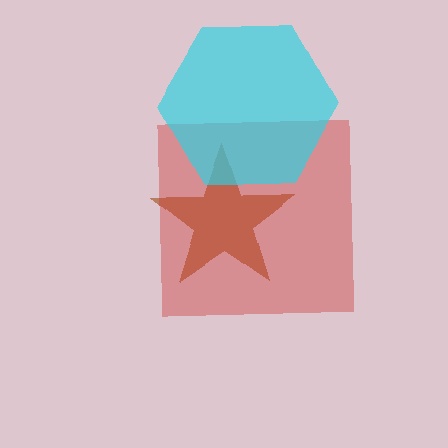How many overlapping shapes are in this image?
There are 3 overlapping shapes in the image.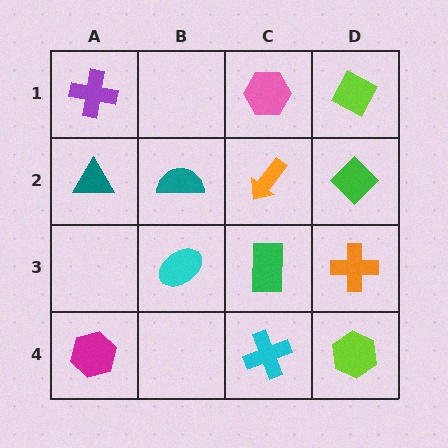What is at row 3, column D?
An orange cross.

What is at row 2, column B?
A teal semicircle.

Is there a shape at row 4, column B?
No, that cell is empty.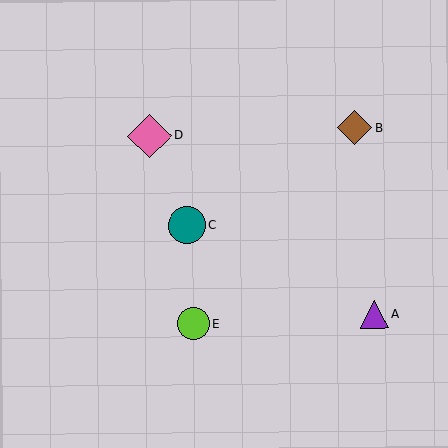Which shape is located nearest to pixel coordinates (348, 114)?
The brown diamond (labeled B) at (355, 127) is nearest to that location.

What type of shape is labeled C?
Shape C is a teal circle.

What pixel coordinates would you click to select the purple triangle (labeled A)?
Click at (374, 314) to select the purple triangle A.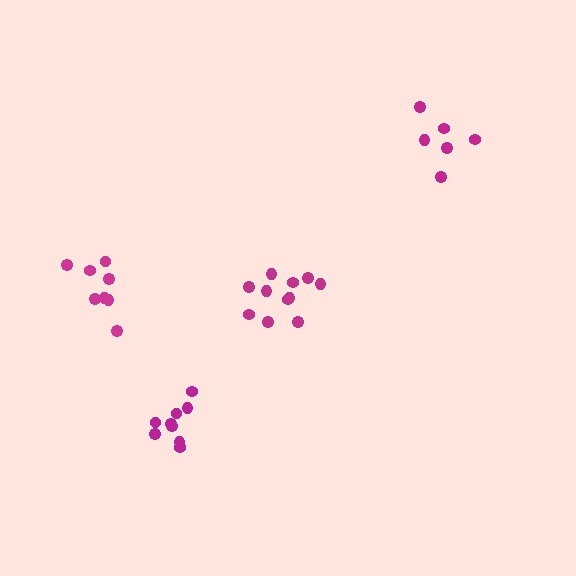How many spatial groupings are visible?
There are 4 spatial groupings.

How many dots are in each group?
Group 1: 6 dots, Group 2: 8 dots, Group 3: 9 dots, Group 4: 11 dots (34 total).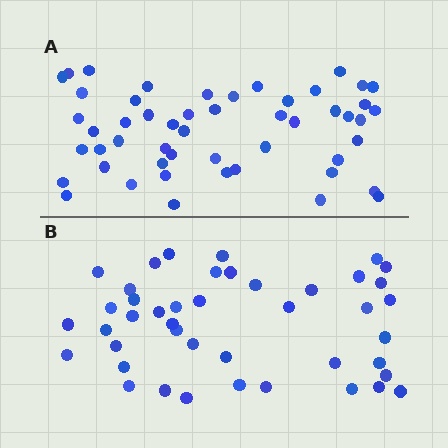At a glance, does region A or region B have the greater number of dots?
Region A (the top region) has more dots.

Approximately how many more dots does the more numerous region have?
Region A has roughly 8 or so more dots than region B.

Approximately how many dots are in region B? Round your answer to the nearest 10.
About 40 dots. (The exact count is 43, which rounds to 40.)